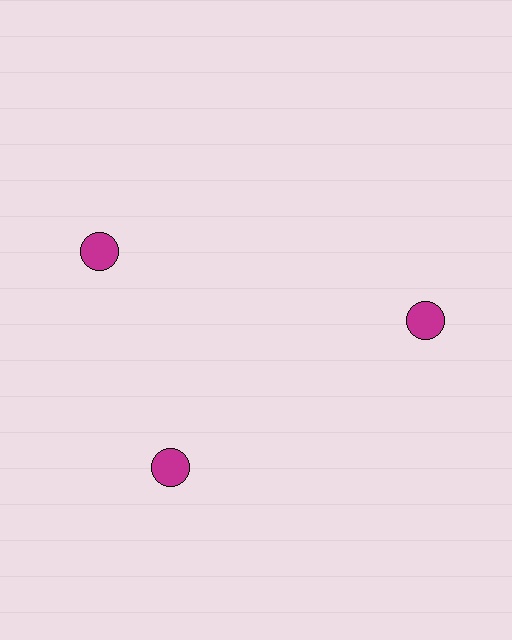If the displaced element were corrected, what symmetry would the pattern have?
It would have 3-fold rotational symmetry — the pattern would map onto itself every 120 degrees.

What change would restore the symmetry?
The symmetry would be restored by rotating it back into even spacing with its neighbors so that all 3 circles sit at equal angles and equal distance from the center.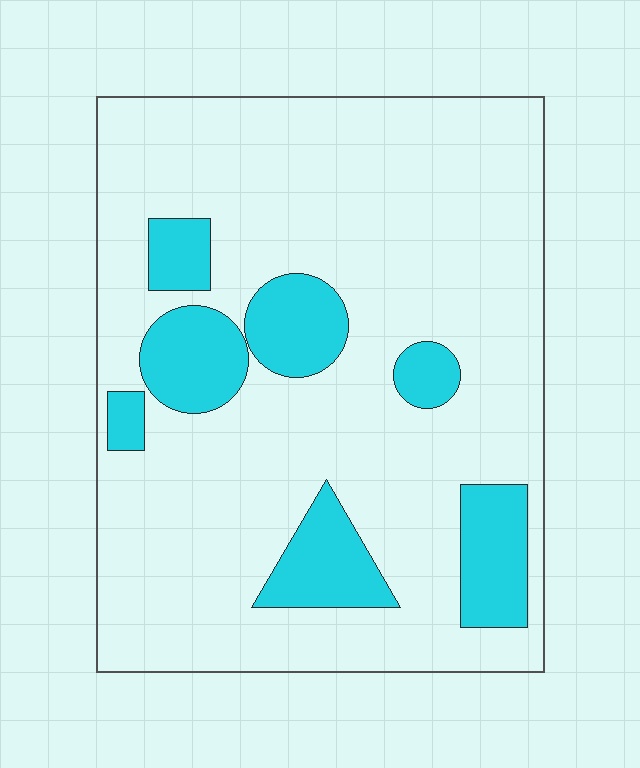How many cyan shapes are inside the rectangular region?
7.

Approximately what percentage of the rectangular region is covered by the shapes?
Approximately 20%.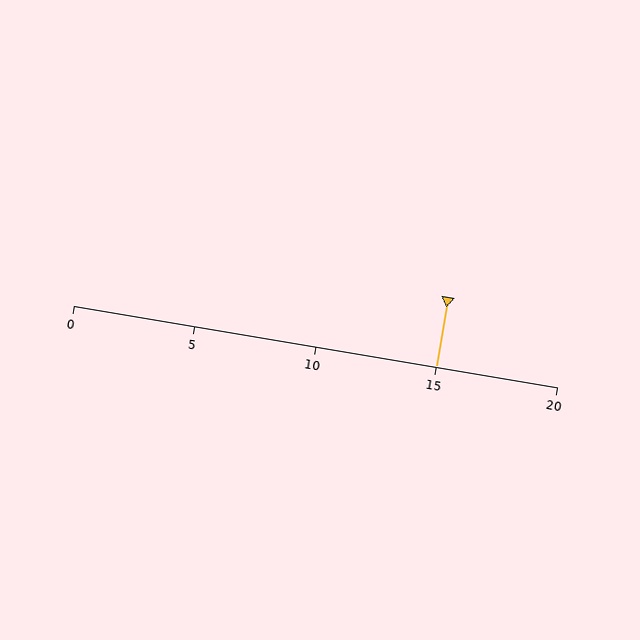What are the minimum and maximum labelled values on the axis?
The axis runs from 0 to 20.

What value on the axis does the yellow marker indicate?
The marker indicates approximately 15.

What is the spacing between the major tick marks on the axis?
The major ticks are spaced 5 apart.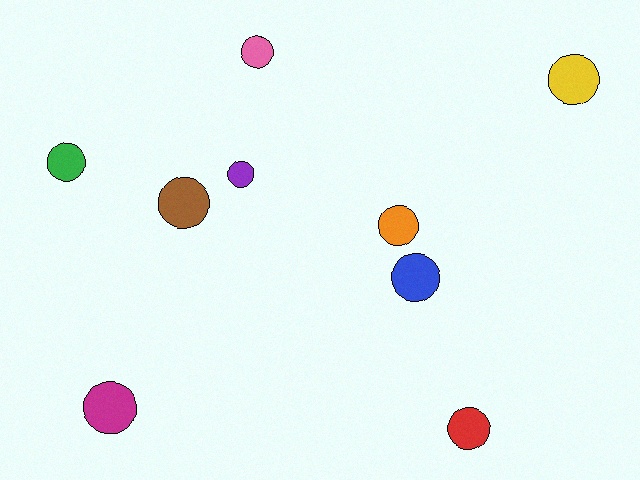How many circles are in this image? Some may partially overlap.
There are 9 circles.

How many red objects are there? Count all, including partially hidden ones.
There is 1 red object.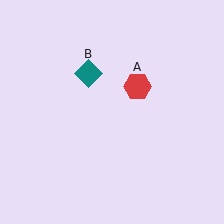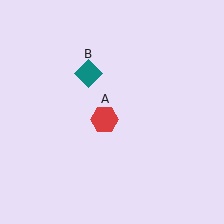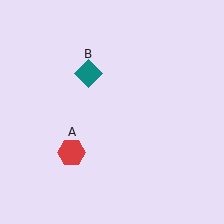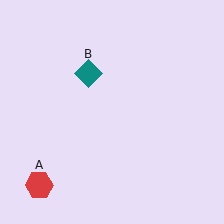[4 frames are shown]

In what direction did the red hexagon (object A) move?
The red hexagon (object A) moved down and to the left.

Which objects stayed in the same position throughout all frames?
Teal diamond (object B) remained stationary.